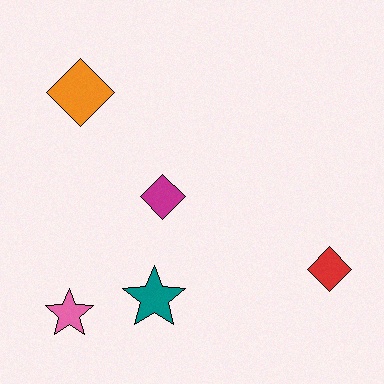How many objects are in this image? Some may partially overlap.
There are 5 objects.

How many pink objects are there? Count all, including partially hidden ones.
There is 1 pink object.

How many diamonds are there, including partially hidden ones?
There are 3 diamonds.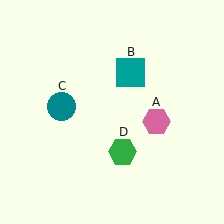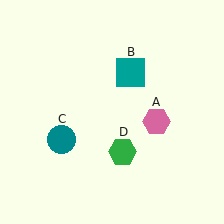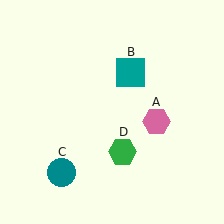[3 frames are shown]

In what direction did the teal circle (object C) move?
The teal circle (object C) moved down.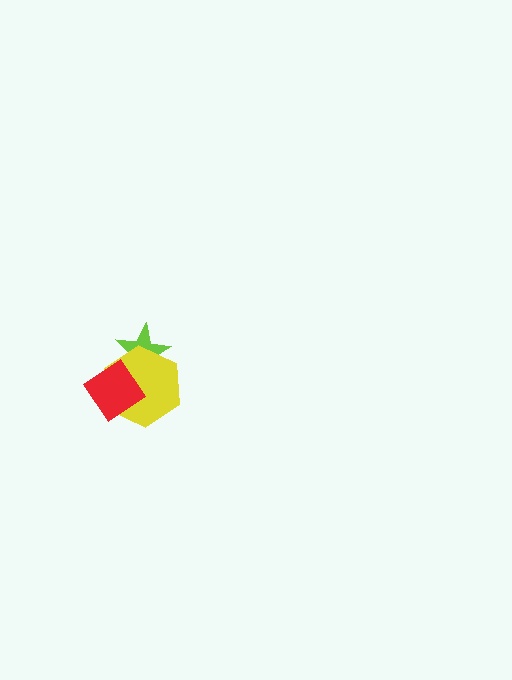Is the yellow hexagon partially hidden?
Yes, it is partially covered by another shape.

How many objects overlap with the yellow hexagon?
2 objects overlap with the yellow hexagon.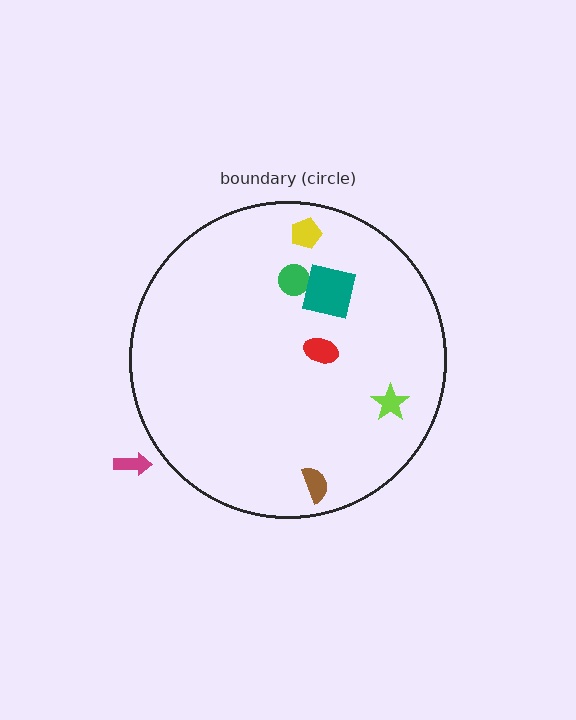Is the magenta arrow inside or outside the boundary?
Outside.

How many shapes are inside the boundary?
6 inside, 1 outside.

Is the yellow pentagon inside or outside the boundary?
Inside.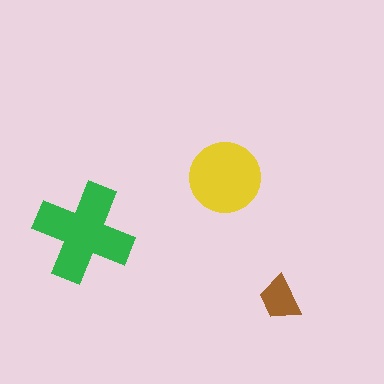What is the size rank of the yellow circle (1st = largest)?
2nd.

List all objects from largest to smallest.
The green cross, the yellow circle, the brown trapezoid.